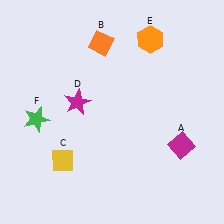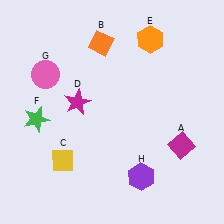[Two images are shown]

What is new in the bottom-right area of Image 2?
A purple hexagon (H) was added in the bottom-right area of Image 2.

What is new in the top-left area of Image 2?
A pink circle (G) was added in the top-left area of Image 2.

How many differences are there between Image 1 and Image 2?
There are 2 differences between the two images.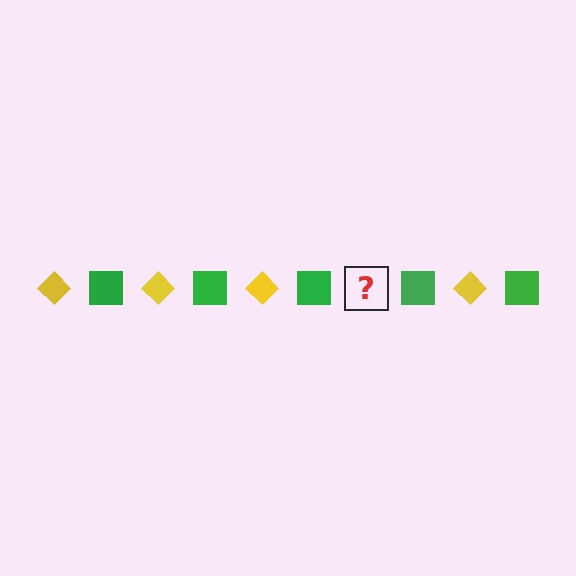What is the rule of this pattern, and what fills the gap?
The rule is that the pattern alternates between yellow diamond and green square. The gap should be filled with a yellow diamond.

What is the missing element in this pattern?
The missing element is a yellow diamond.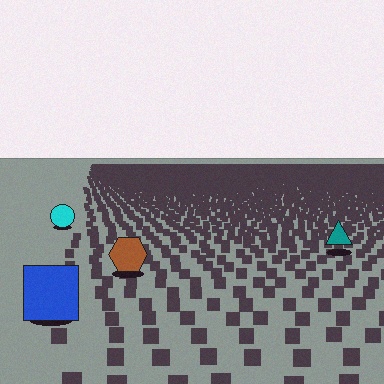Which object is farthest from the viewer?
The cyan circle is farthest from the viewer. It appears smaller and the ground texture around it is denser.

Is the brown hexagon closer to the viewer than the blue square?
No. The blue square is closer — you can tell from the texture gradient: the ground texture is coarser near it.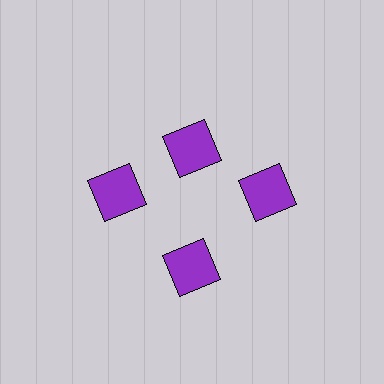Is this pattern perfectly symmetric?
No. The 4 purple squares are arranged in a ring, but one element near the 12 o'clock position is pulled inward toward the center, breaking the 4-fold rotational symmetry.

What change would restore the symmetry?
The symmetry would be restored by moving it outward, back onto the ring so that all 4 squares sit at equal angles and equal distance from the center.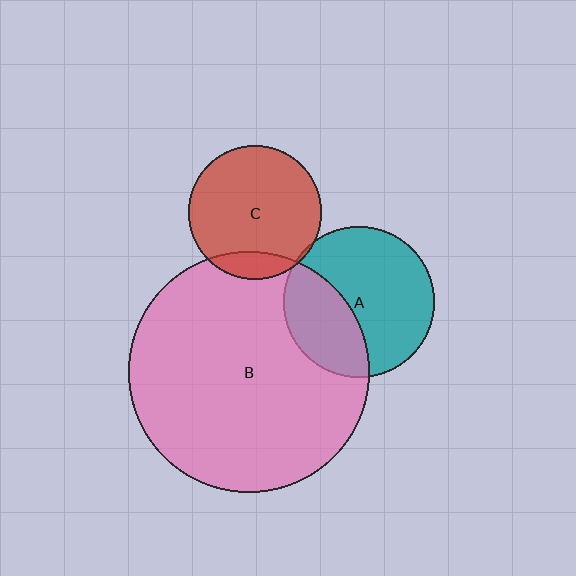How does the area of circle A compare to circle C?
Approximately 1.3 times.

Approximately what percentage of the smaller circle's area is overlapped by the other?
Approximately 10%.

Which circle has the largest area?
Circle B (pink).